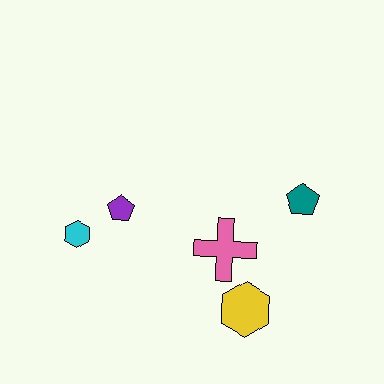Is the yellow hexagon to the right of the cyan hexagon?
Yes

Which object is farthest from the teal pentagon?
The cyan hexagon is farthest from the teal pentagon.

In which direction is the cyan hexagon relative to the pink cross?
The cyan hexagon is to the left of the pink cross.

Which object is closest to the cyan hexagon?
The purple pentagon is closest to the cyan hexagon.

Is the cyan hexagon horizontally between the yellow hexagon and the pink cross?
No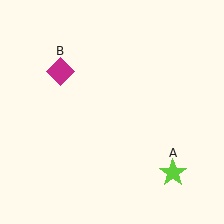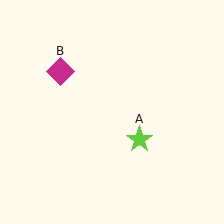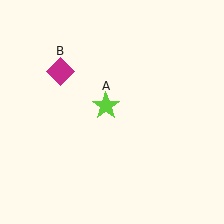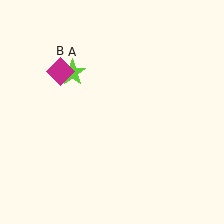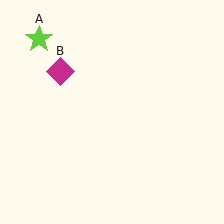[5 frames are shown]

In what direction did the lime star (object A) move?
The lime star (object A) moved up and to the left.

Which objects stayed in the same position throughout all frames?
Magenta diamond (object B) remained stationary.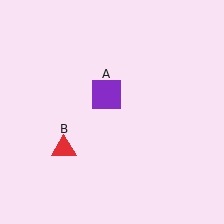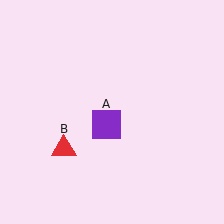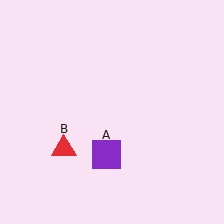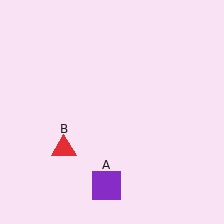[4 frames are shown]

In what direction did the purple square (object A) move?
The purple square (object A) moved down.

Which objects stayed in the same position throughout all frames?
Red triangle (object B) remained stationary.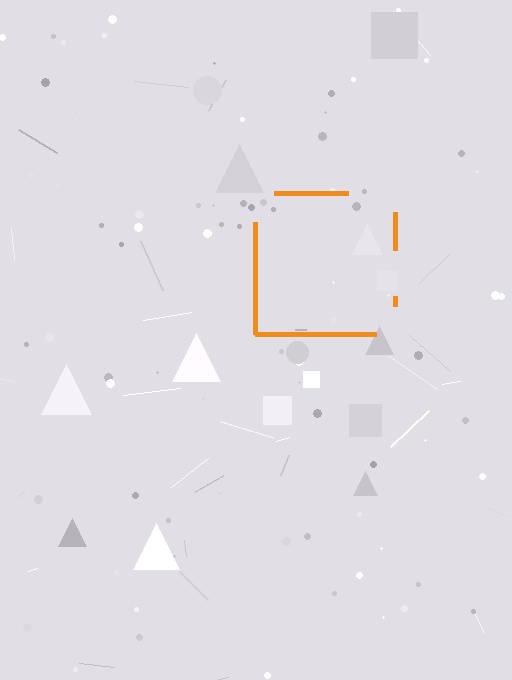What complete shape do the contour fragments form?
The contour fragments form a square.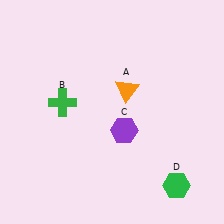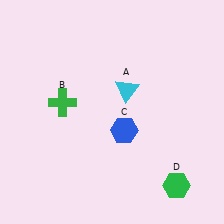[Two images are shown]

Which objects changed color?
A changed from orange to cyan. C changed from purple to blue.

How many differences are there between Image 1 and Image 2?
There are 2 differences between the two images.